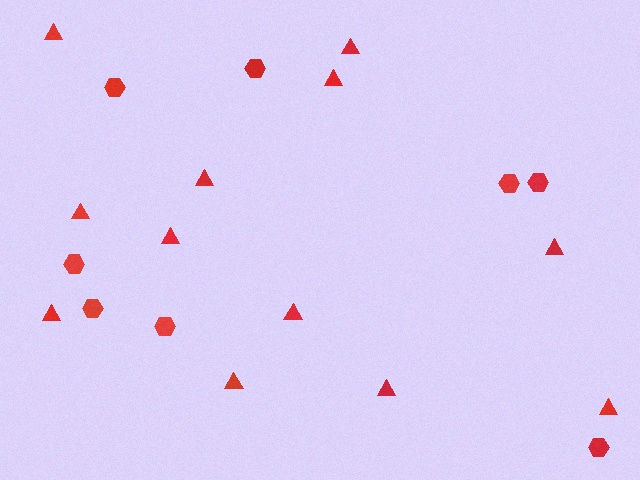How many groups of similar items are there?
There are 2 groups: one group of triangles (12) and one group of hexagons (8).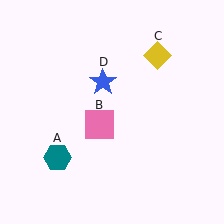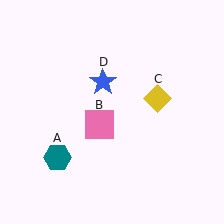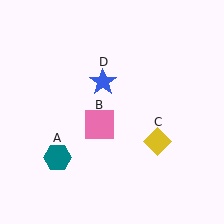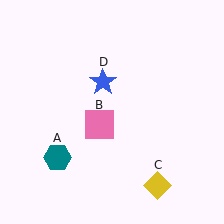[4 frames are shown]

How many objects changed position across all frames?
1 object changed position: yellow diamond (object C).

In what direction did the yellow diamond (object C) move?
The yellow diamond (object C) moved down.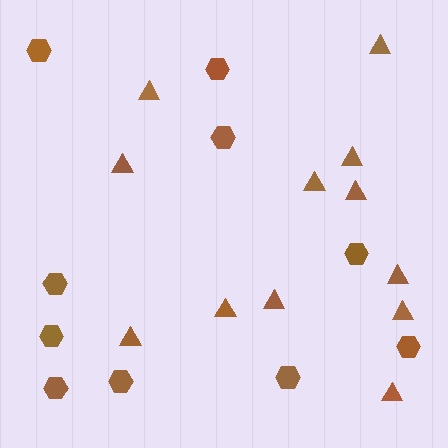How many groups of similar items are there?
There are 2 groups: one group of hexagons (10) and one group of triangles (12).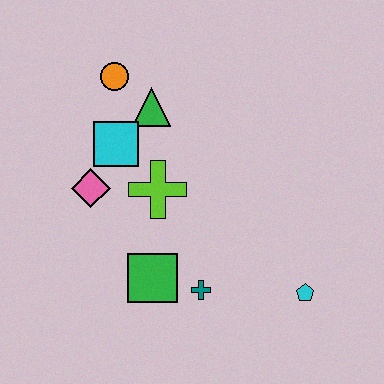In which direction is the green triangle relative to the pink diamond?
The green triangle is above the pink diamond.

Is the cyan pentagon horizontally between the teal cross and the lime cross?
No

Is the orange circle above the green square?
Yes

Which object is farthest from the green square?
The orange circle is farthest from the green square.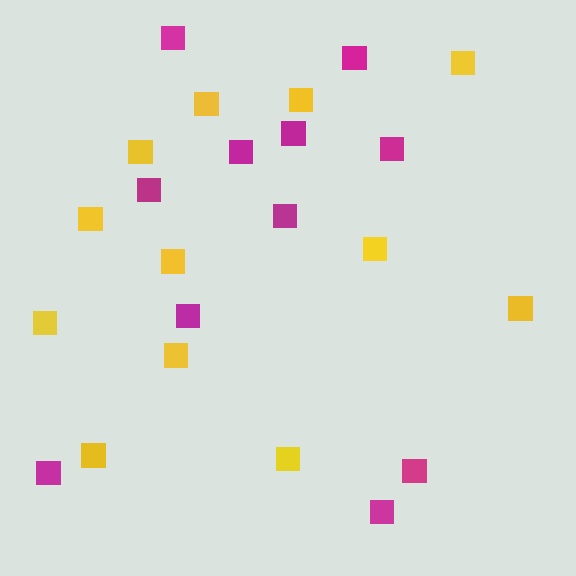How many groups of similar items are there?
There are 2 groups: one group of yellow squares (12) and one group of magenta squares (11).